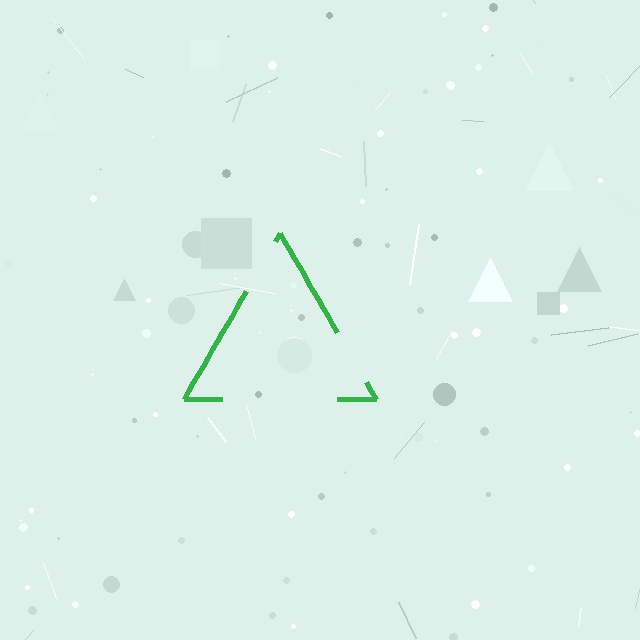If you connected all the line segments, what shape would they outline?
They would outline a triangle.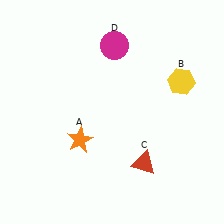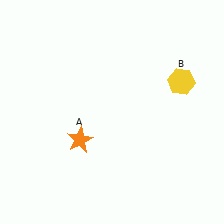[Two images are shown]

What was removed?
The red triangle (C), the magenta circle (D) were removed in Image 2.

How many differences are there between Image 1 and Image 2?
There are 2 differences between the two images.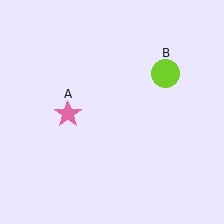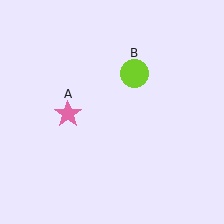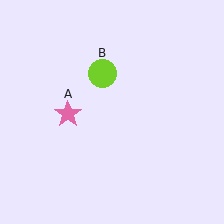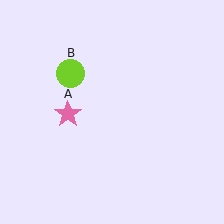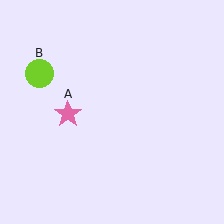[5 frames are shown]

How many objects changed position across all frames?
1 object changed position: lime circle (object B).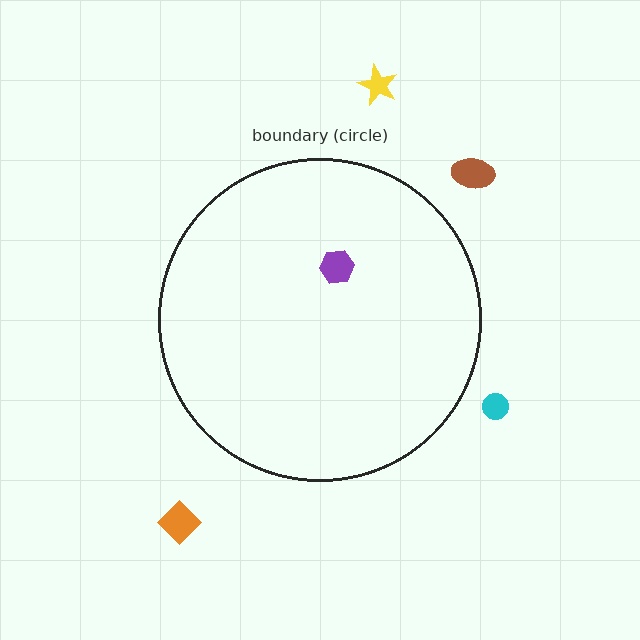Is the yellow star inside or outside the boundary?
Outside.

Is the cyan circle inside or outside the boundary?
Outside.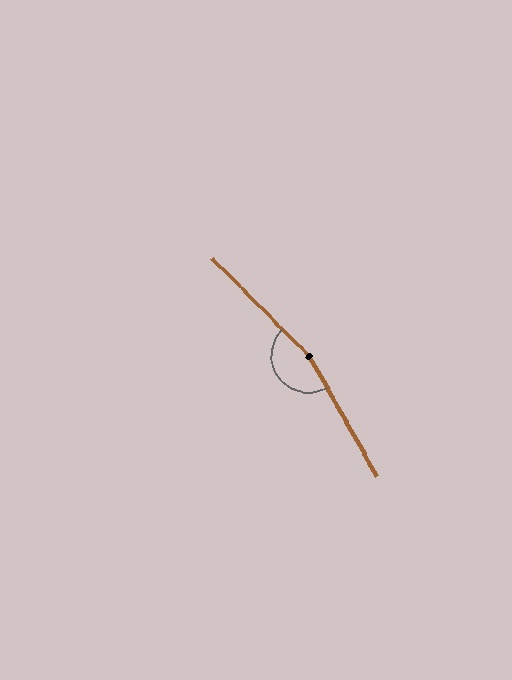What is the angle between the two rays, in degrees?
Approximately 165 degrees.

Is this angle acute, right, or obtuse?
It is obtuse.